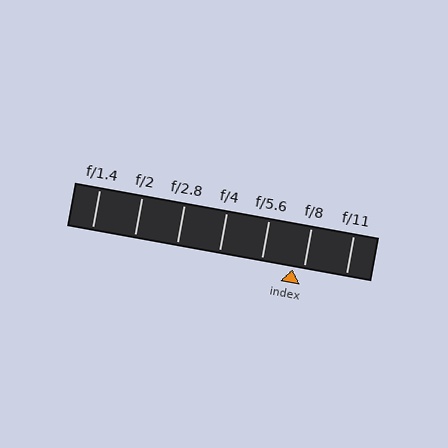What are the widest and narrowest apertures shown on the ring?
The widest aperture shown is f/1.4 and the narrowest is f/11.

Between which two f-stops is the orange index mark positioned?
The index mark is between f/5.6 and f/8.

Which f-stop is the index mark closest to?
The index mark is closest to f/8.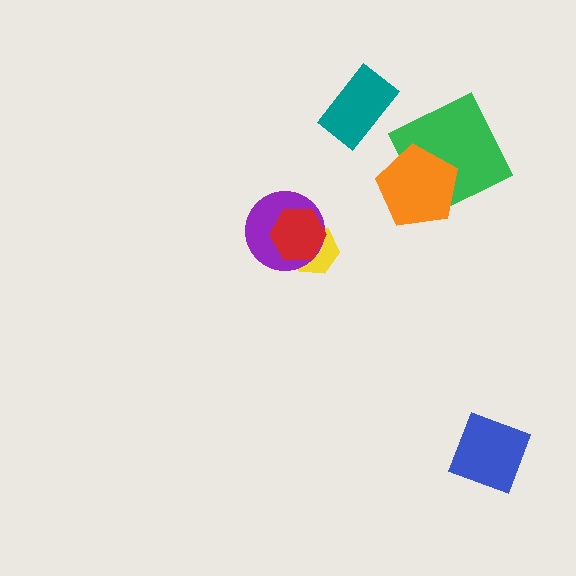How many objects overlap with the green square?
1 object overlaps with the green square.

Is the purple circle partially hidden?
Yes, it is partially covered by another shape.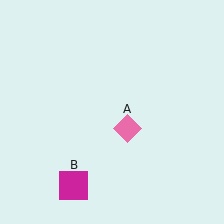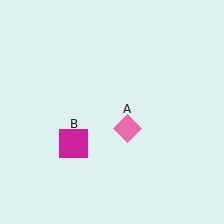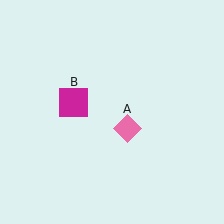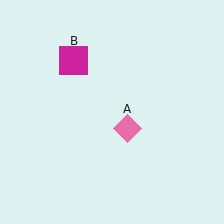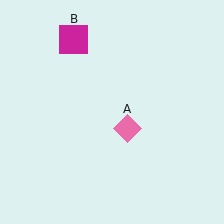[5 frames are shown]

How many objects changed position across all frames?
1 object changed position: magenta square (object B).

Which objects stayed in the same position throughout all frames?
Pink diamond (object A) remained stationary.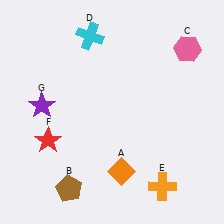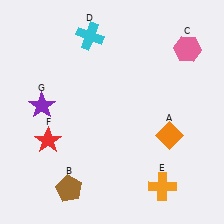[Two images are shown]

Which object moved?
The orange diamond (A) moved right.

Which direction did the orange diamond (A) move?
The orange diamond (A) moved right.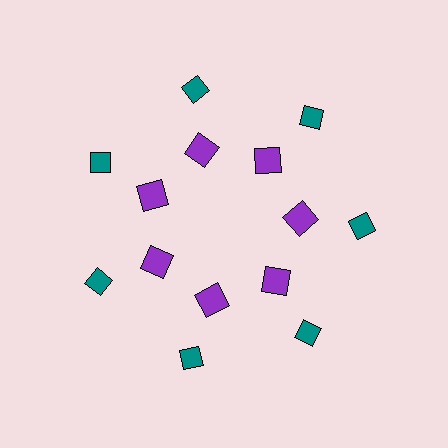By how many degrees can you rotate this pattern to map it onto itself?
The pattern maps onto itself every 51 degrees of rotation.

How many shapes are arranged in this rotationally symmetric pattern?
There are 14 shapes, arranged in 7 groups of 2.